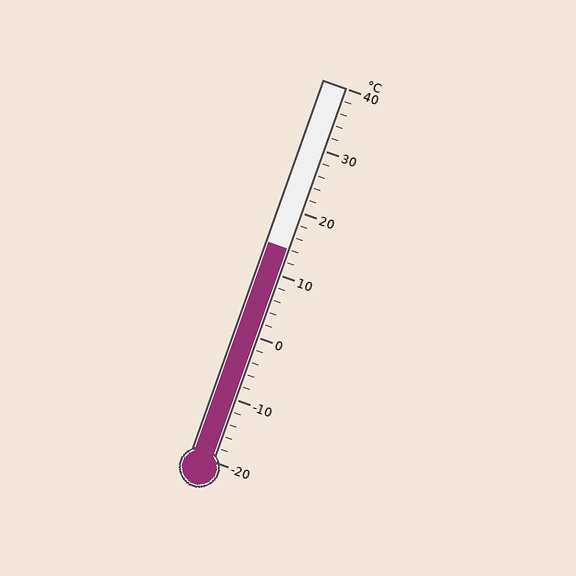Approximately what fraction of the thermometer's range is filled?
The thermometer is filled to approximately 55% of its range.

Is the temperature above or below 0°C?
The temperature is above 0°C.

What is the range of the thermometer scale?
The thermometer scale ranges from -20°C to 40°C.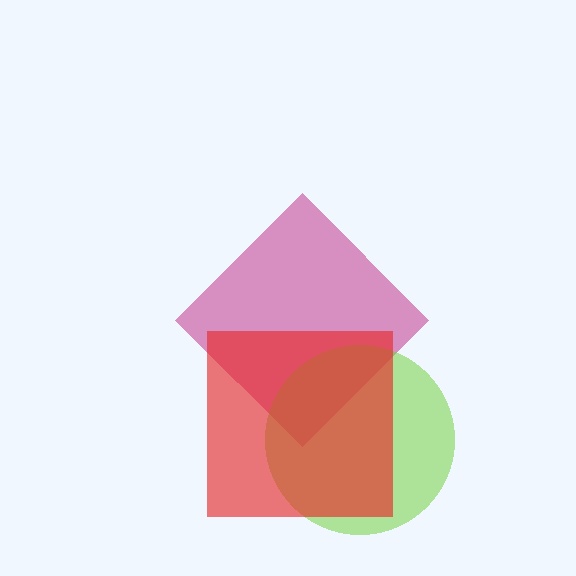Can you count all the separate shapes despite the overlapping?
Yes, there are 3 separate shapes.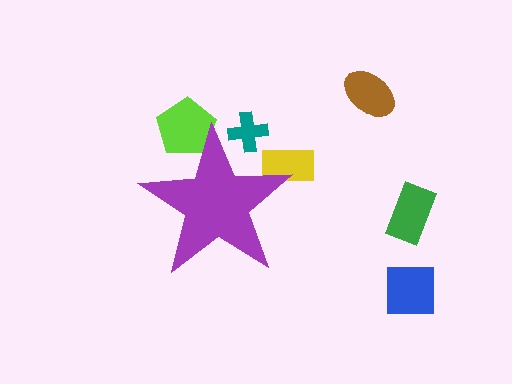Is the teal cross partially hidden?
Yes, the teal cross is partially hidden behind the purple star.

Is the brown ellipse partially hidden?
No, the brown ellipse is fully visible.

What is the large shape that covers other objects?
A purple star.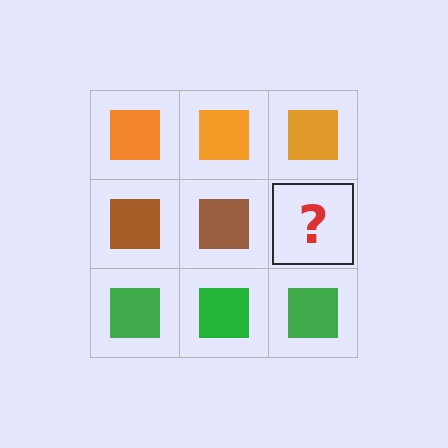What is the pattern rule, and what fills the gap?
The rule is that each row has a consistent color. The gap should be filled with a brown square.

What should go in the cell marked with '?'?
The missing cell should contain a brown square.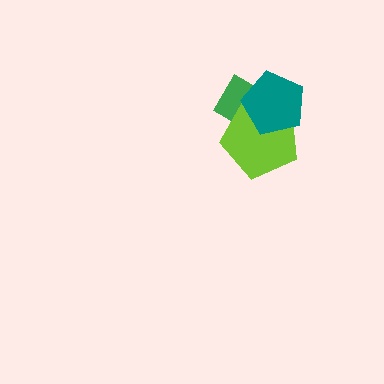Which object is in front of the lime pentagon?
The teal pentagon is in front of the lime pentagon.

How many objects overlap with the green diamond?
2 objects overlap with the green diamond.